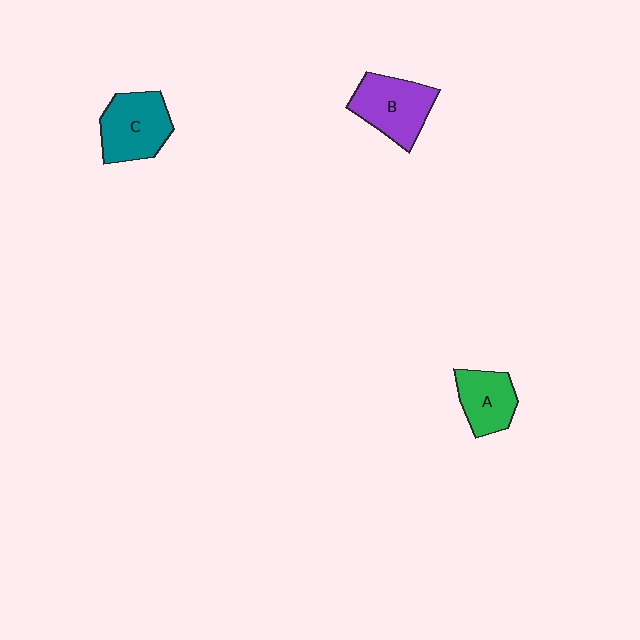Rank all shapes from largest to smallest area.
From largest to smallest: B (purple), C (teal), A (green).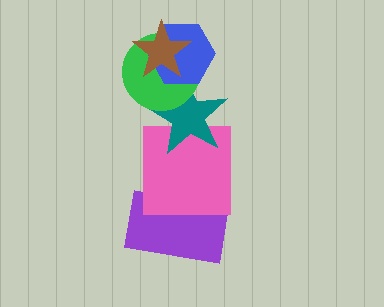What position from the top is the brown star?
The brown star is 1st from the top.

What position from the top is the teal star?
The teal star is 4th from the top.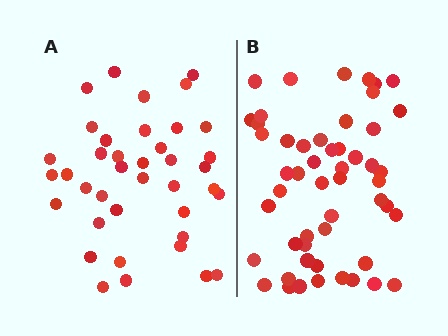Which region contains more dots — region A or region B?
Region B (the right region) has more dots.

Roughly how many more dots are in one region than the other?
Region B has approximately 15 more dots than region A.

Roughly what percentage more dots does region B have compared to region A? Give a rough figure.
About 35% more.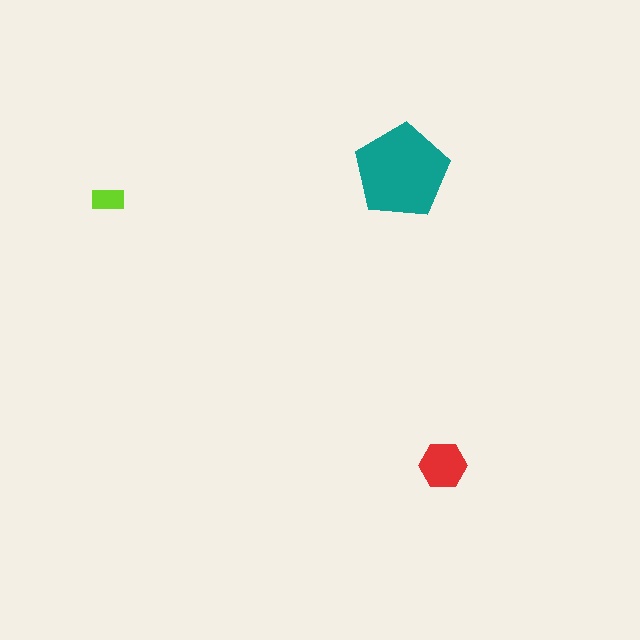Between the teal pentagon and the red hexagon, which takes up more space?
The teal pentagon.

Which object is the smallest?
The lime rectangle.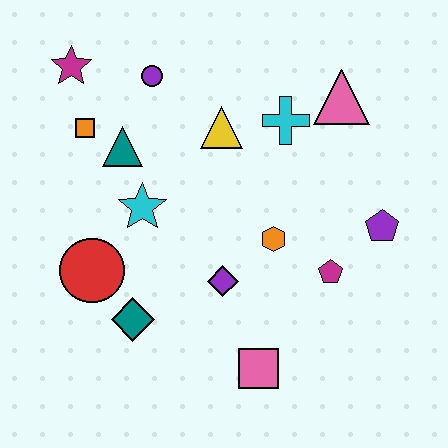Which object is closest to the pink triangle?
The cyan cross is closest to the pink triangle.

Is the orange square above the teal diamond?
Yes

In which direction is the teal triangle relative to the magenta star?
The teal triangle is below the magenta star.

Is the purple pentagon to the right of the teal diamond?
Yes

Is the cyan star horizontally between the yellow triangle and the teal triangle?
Yes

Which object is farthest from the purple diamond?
The magenta star is farthest from the purple diamond.